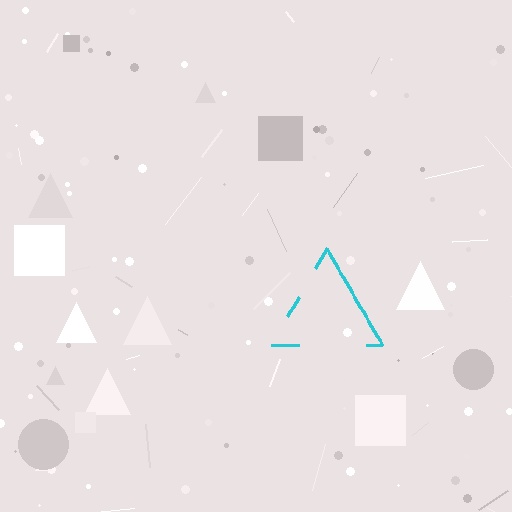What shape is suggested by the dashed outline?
The dashed outline suggests a triangle.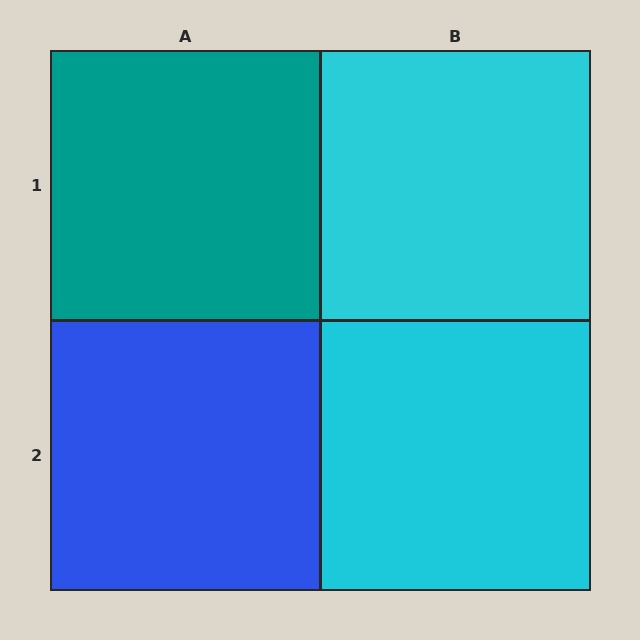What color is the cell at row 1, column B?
Cyan.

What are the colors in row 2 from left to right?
Blue, cyan.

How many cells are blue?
1 cell is blue.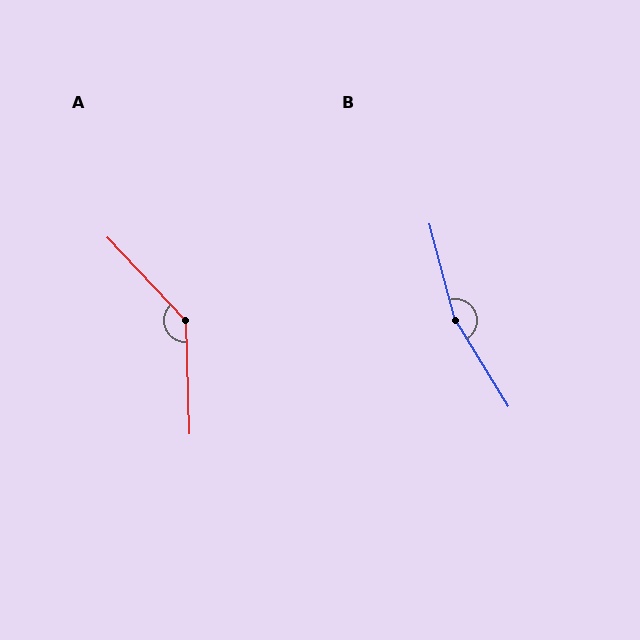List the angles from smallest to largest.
A (138°), B (163°).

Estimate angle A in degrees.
Approximately 138 degrees.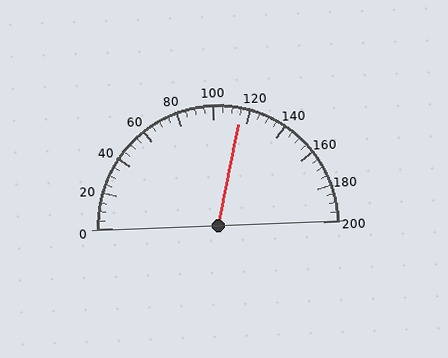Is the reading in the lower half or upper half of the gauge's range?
The reading is in the upper half of the range (0 to 200).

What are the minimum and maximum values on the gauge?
The gauge ranges from 0 to 200.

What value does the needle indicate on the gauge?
The needle indicates approximately 115.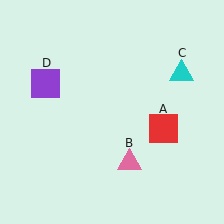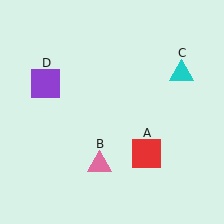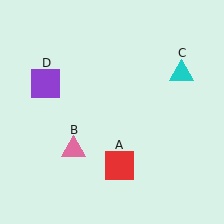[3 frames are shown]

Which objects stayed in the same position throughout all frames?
Cyan triangle (object C) and purple square (object D) remained stationary.